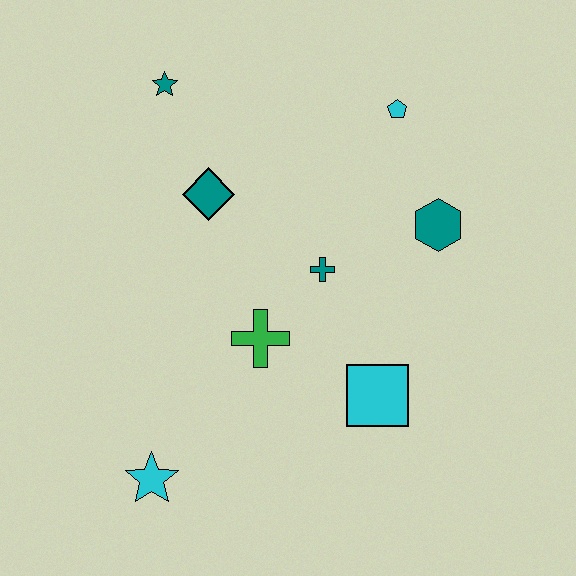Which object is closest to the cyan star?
The green cross is closest to the cyan star.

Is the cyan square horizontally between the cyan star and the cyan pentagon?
Yes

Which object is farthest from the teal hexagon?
The cyan star is farthest from the teal hexagon.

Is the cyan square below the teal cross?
Yes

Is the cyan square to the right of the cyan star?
Yes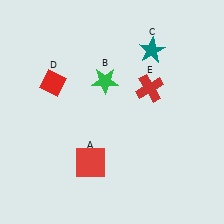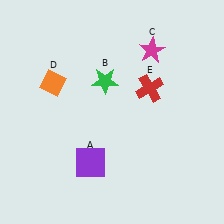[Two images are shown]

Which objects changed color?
A changed from red to purple. C changed from teal to magenta. D changed from red to orange.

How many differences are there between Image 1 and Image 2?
There are 3 differences between the two images.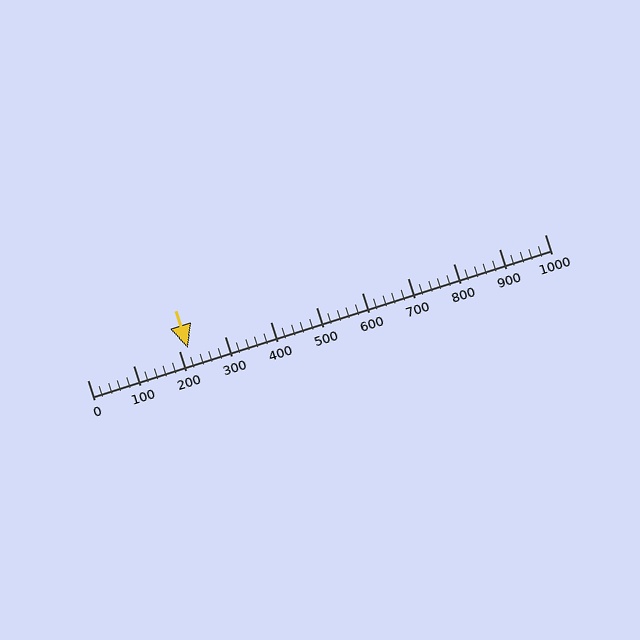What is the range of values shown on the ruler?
The ruler shows values from 0 to 1000.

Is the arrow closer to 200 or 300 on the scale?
The arrow is closer to 200.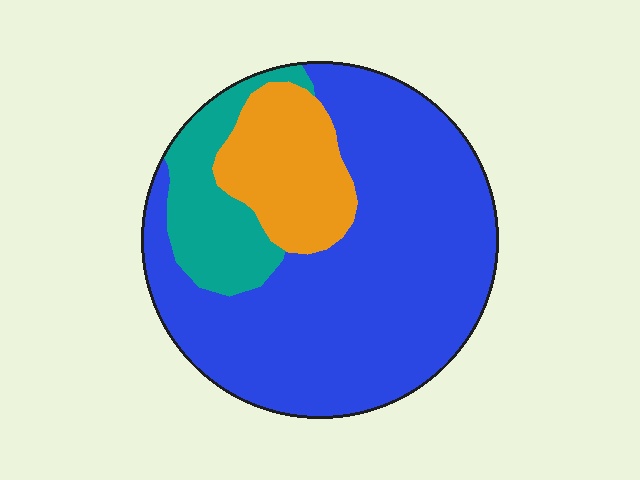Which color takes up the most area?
Blue, at roughly 70%.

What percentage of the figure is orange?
Orange takes up about one sixth (1/6) of the figure.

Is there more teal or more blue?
Blue.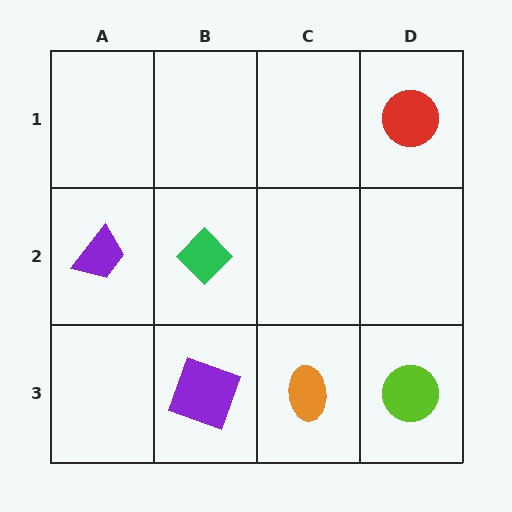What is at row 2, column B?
A green diamond.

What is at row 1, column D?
A red circle.